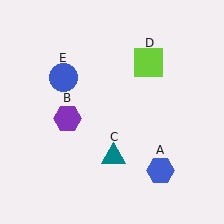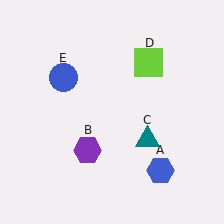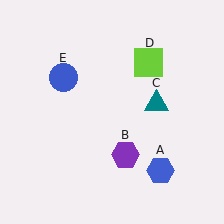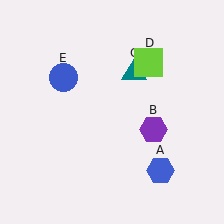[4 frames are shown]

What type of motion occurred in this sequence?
The purple hexagon (object B), teal triangle (object C) rotated counterclockwise around the center of the scene.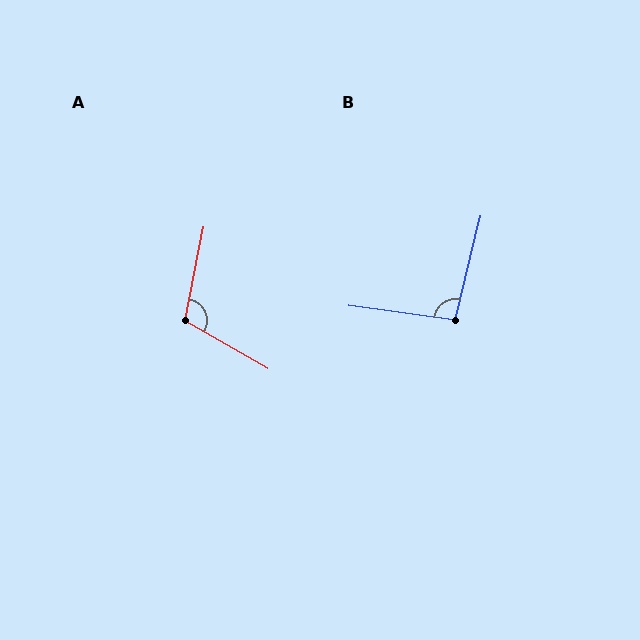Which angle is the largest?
A, at approximately 109 degrees.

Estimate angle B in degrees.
Approximately 96 degrees.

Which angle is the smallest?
B, at approximately 96 degrees.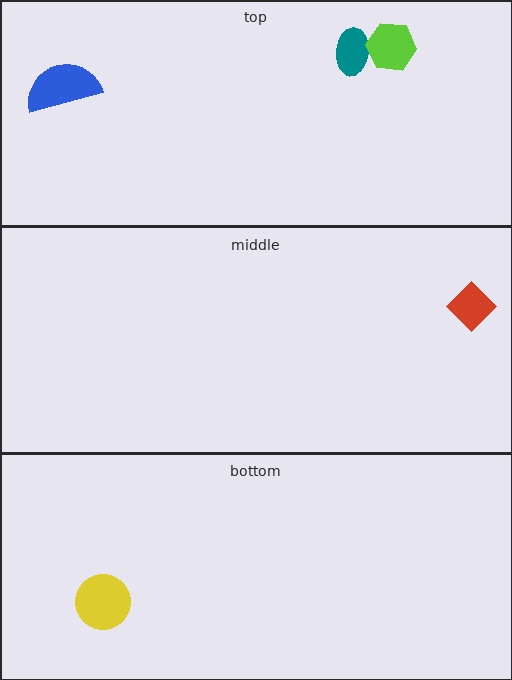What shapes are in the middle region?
The red diamond.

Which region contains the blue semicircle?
The top region.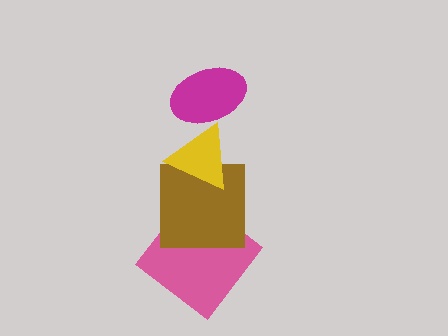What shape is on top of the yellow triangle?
The magenta ellipse is on top of the yellow triangle.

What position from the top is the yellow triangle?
The yellow triangle is 2nd from the top.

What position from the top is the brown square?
The brown square is 3rd from the top.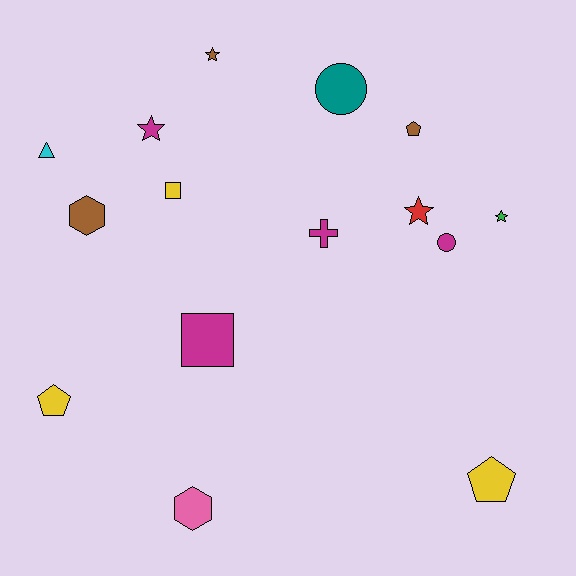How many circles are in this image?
There are 2 circles.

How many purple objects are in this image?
There are no purple objects.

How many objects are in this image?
There are 15 objects.